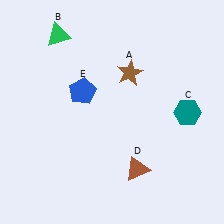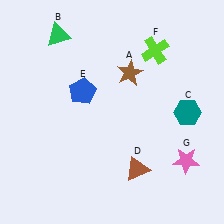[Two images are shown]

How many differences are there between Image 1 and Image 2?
There are 2 differences between the two images.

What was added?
A lime cross (F), a pink star (G) were added in Image 2.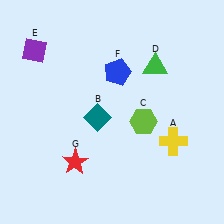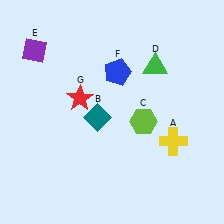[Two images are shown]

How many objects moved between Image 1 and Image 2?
1 object moved between the two images.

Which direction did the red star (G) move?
The red star (G) moved up.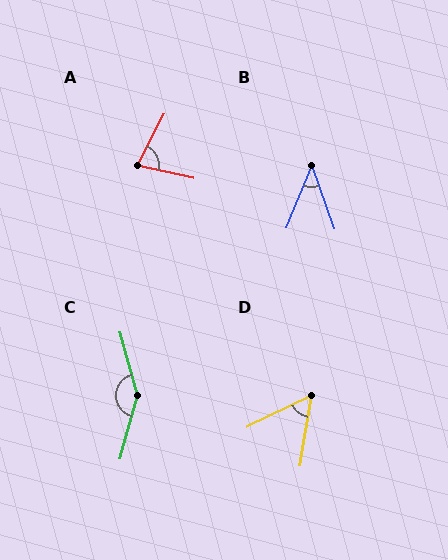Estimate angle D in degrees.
Approximately 55 degrees.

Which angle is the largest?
C, at approximately 150 degrees.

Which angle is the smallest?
B, at approximately 41 degrees.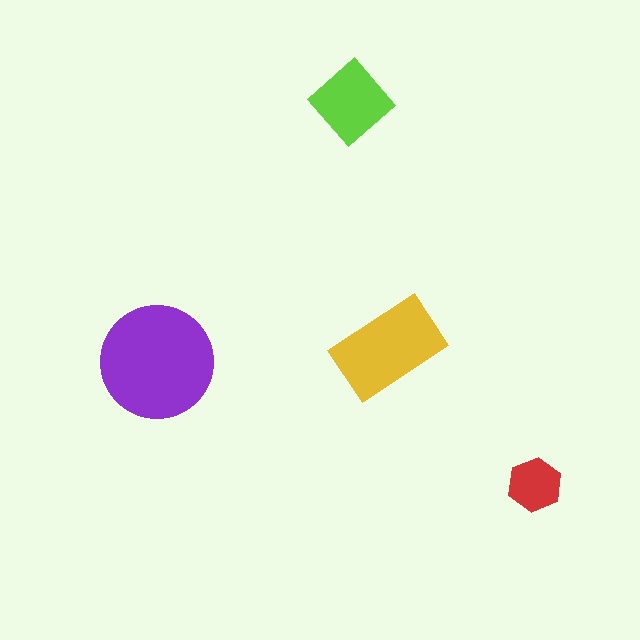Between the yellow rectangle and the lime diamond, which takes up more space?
The yellow rectangle.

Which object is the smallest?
The red hexagon.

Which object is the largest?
The purple circle.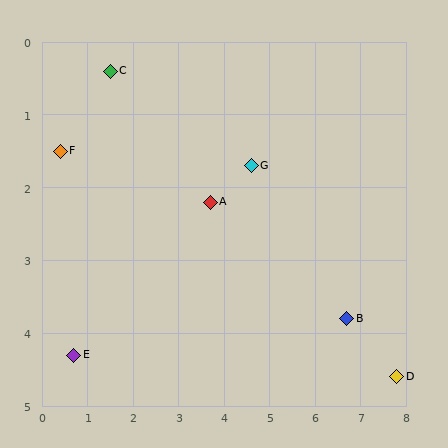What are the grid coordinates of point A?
Point A is at approximately (3.7, 2.2).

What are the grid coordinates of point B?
Point B is at approximately (6.7, 3.8).